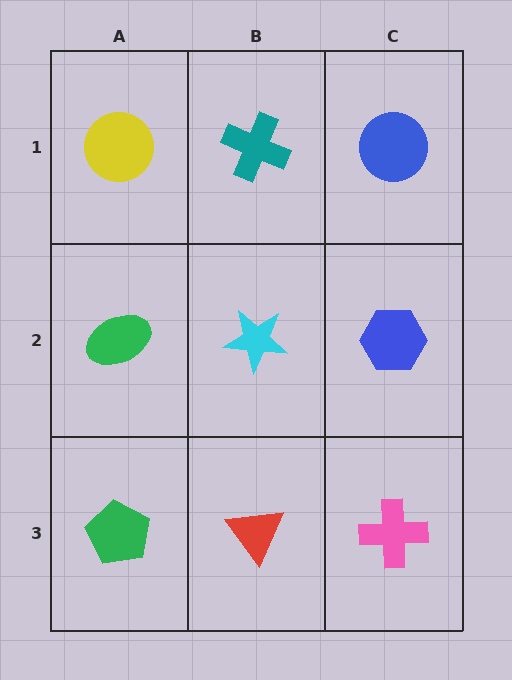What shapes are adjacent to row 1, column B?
A cyan star (row 2, column B), a yellow circle (row 1, column A), a blue circle (row 1, column C).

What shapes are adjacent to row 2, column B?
A teal cross (row 1, column B), a red triangle (row 3, column B), a green ellipse (row 2, column A), a blue hexagon (row 2, column C).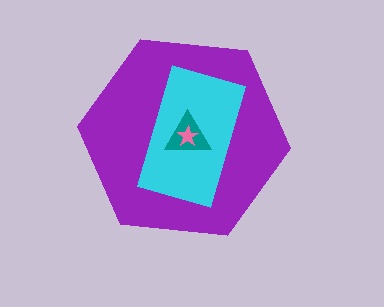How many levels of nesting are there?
4.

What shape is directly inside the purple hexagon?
The cyan rectangle.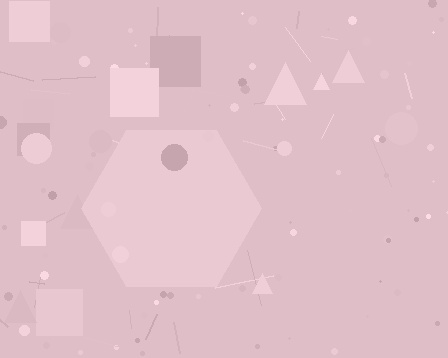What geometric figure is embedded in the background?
A hexagon is embedded in the background.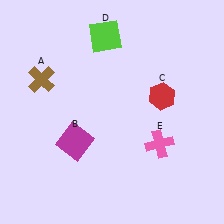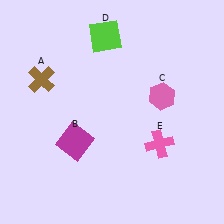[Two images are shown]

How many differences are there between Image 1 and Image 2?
There is 1 difference between the two images.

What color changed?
The hexagon (C) changed from red in Image 1 to pink in Image 2.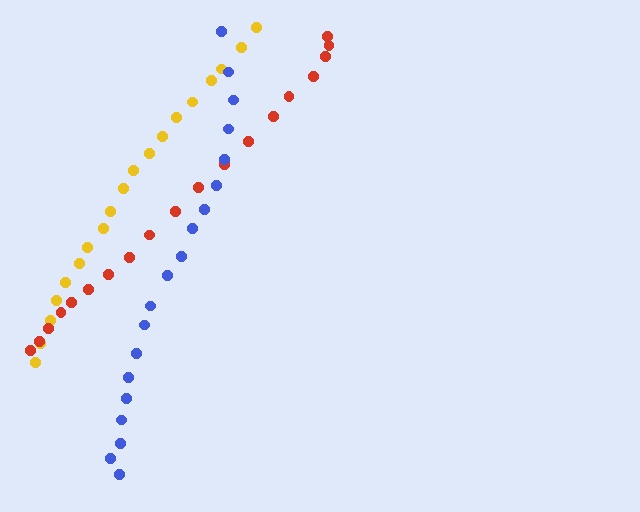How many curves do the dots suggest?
There are 3 distinct paths.